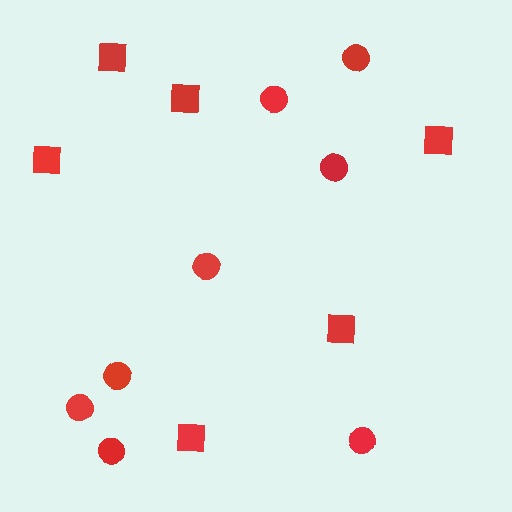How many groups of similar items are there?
There are 2 groups: one group of squares (6) and one group of circles (8).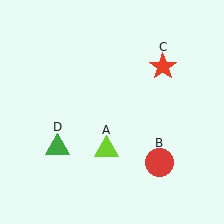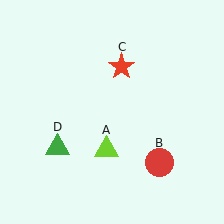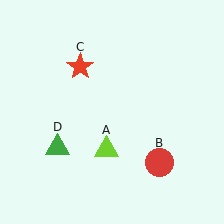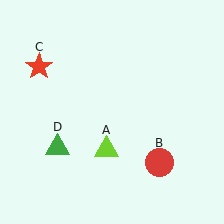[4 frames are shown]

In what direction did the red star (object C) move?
The red star (object C) moved left.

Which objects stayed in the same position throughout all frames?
Lime triangle (object A) and red circle (object B) and green triangle (object D) remained stationary.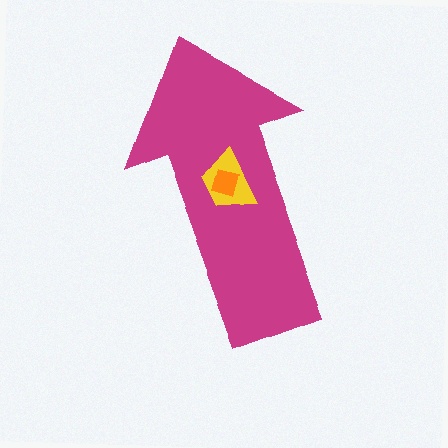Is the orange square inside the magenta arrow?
Yes.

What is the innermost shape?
The orange square.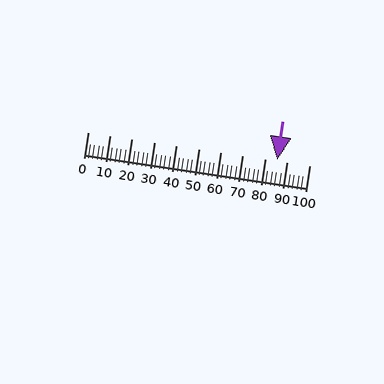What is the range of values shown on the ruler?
The ruler shows values from 0 to 100.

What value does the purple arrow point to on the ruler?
The purple arrow points to approximately 85.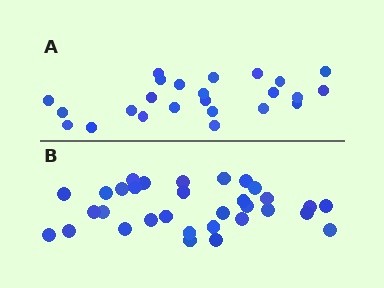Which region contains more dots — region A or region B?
Region B (the bottom region) has more dots.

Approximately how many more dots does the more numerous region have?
Region B has roughly 8 or so more dots than region A.